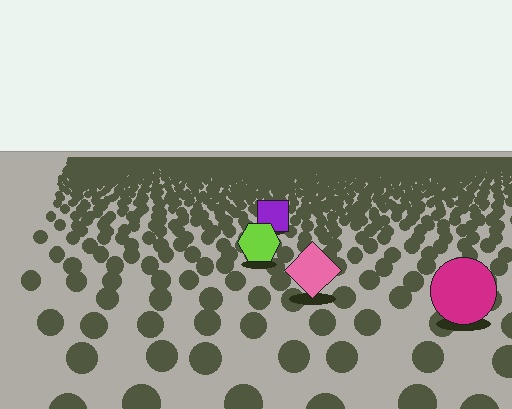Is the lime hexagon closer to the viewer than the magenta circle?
No. The magenta circle is closer — you can tell from the texture gradient: the ground texture is coarser near it.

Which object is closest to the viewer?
The magenta circle is closest. The texture marks near it are larger and more spread out.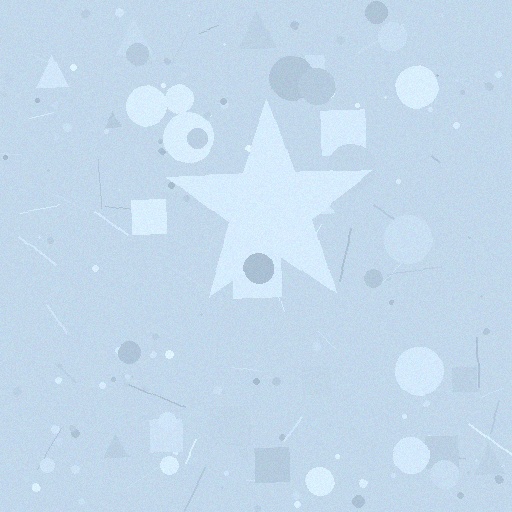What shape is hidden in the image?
A star is hidden in the image.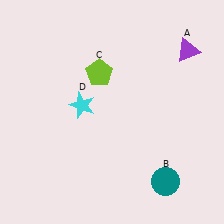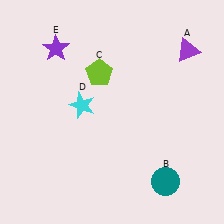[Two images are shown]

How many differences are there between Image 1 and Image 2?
There is 1 difference between the two images.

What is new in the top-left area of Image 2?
A purple star (E) was added in the top-left area of Image 2.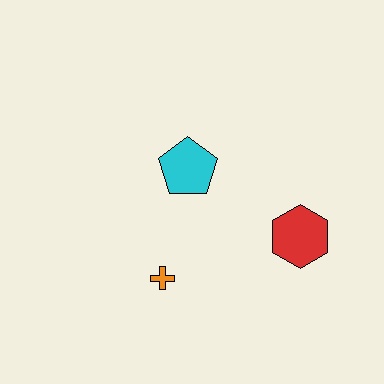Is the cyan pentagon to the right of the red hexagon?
No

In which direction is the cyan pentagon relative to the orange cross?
The cyan pentagon is above the orange cross.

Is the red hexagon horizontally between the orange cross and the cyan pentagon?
No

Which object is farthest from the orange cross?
The red hexagon is farthest from the orange cross.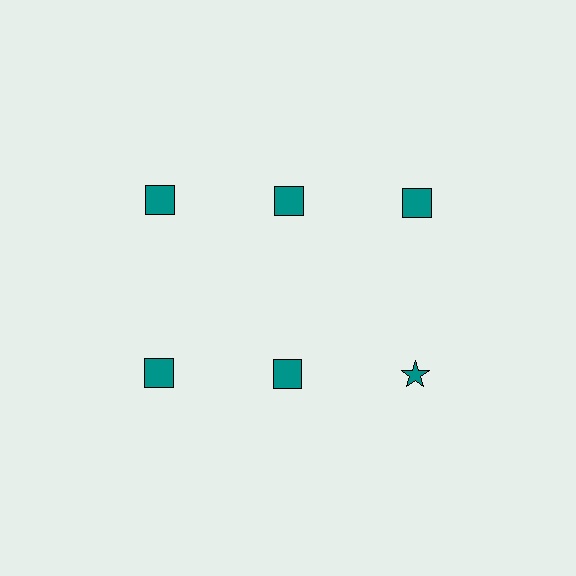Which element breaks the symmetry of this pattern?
The teal star in the second row, center column breaks the symmetry. All other shapes are teal squares.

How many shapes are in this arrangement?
There are 6 shapes arranged in a grid pattern.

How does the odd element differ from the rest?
It has a different shape: star instead of square.